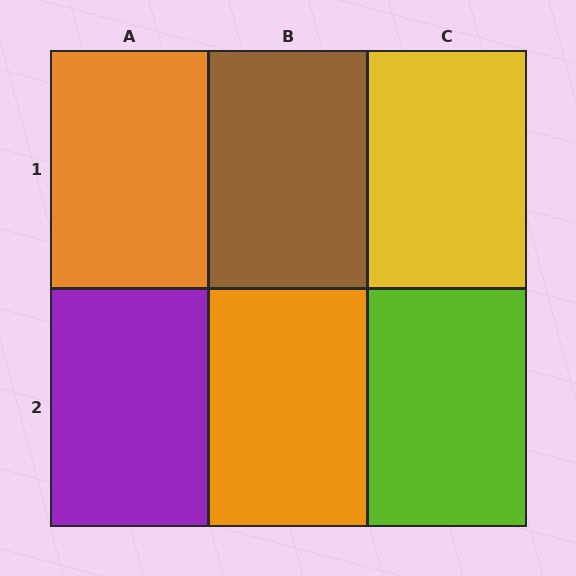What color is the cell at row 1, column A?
Orange.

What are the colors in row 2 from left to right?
Purple, orange, lime.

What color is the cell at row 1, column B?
Brown.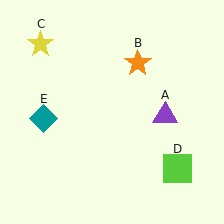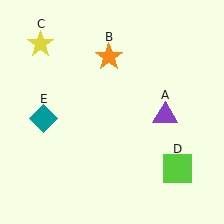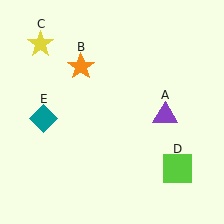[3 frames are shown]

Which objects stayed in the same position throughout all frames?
Purple triangle (object A) and yellow star (object C) and lime square (object D) and teal diamond (object E) remained stationary.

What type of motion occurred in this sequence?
The orange star (object B) rotated counterclockwise around the center of the scene.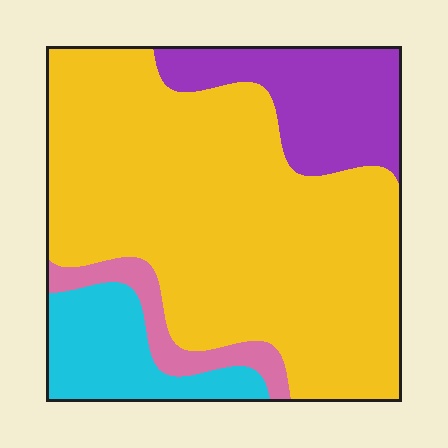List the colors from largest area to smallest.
From largest to smallest: yellow, purple, cyan, pink.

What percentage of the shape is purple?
Purple takes up about one sixth (1/6) of the shape.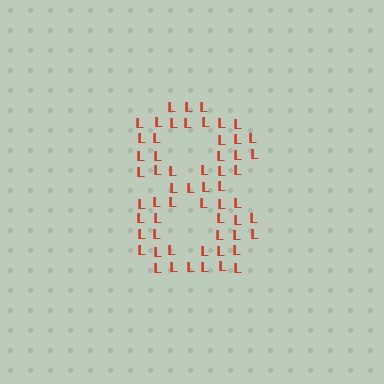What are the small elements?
The small elements are letter L's.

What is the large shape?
The large shape is the digit 8.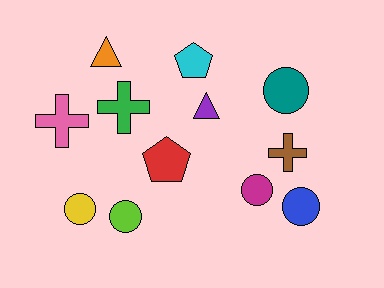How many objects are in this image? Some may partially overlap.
There are 12 objects.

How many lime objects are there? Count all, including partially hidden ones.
There is 1 lime object.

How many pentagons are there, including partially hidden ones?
There are 2 pentagons.